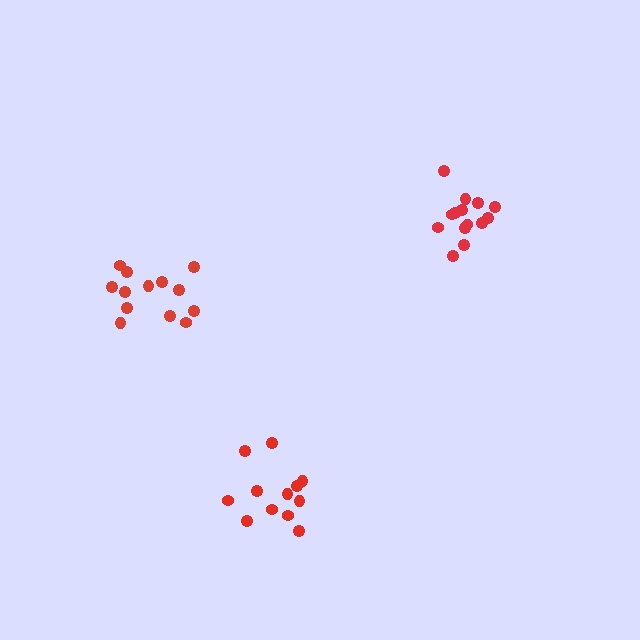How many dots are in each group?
Group 1: 14 dots, Group 2: 12 dots, Group 3: 13 dots (39 total).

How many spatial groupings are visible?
There are 3 spatial groupings.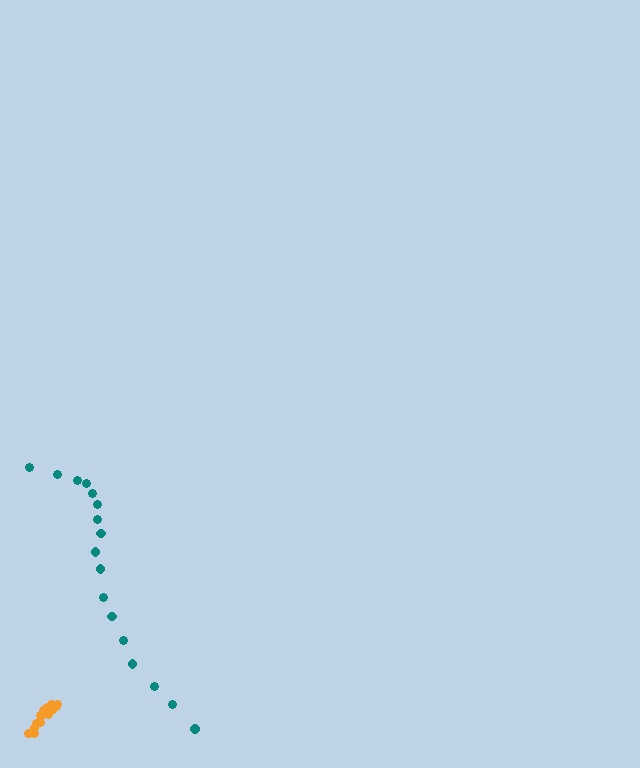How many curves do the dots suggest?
There are 2 distinct paths.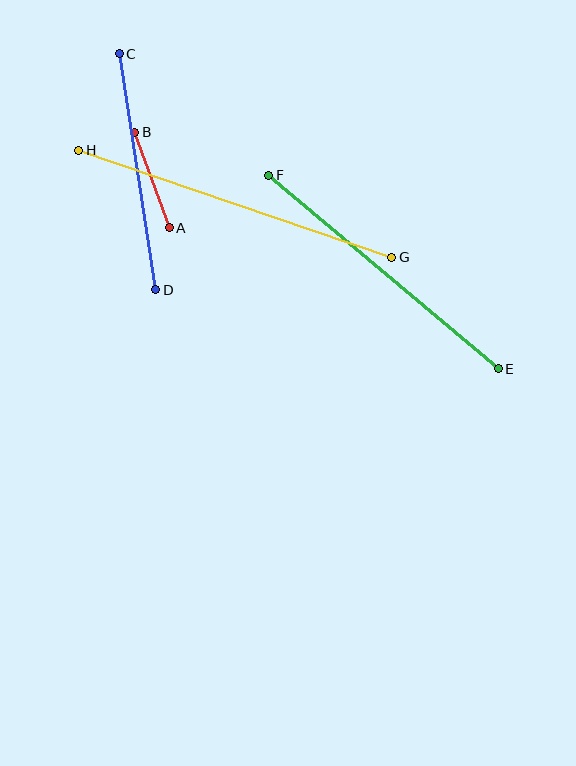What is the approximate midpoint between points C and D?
The midpoint is at approximately (138, 172) pixels.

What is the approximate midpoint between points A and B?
The midpoint is at approximately (152, 180) pixels.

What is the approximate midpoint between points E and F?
The midpoint is at approximately (383, 272) pixels.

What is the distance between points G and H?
The distance is approximately 331 pixels.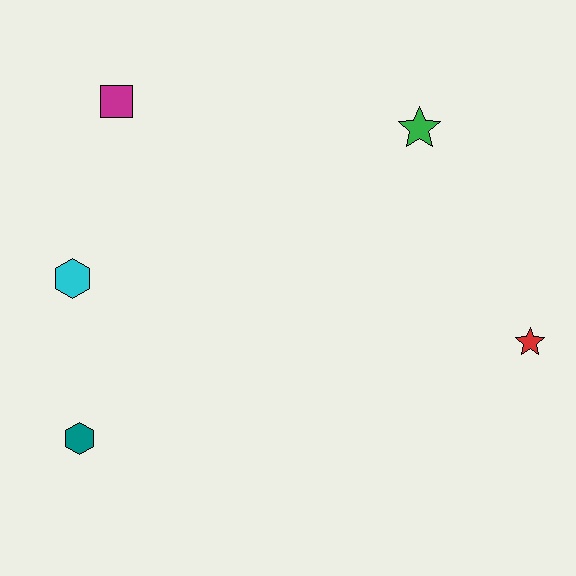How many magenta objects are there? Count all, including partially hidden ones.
There is 1 magenta object.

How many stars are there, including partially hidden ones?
There are 2 stars.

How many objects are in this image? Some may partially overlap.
There are 5 objects.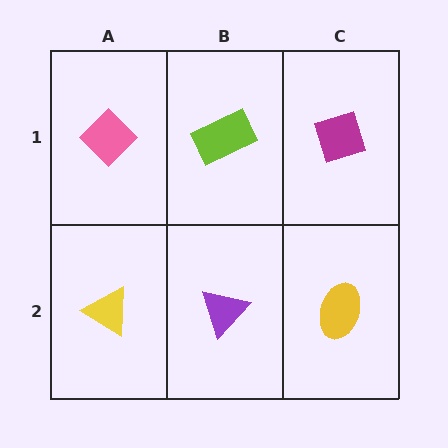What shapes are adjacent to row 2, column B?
A lime rectangle (row 1, column B), a yellow triangle (row 2, column A), a yellow ellipse (row 2, column C).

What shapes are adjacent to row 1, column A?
A yellow triangle (row 2, column A), a lime rectangle (row 1, column B).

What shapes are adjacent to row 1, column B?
A purple triangle (row 2, column B), a pink diamond (row 1, column A), a magenta diamond (row 1, column C).